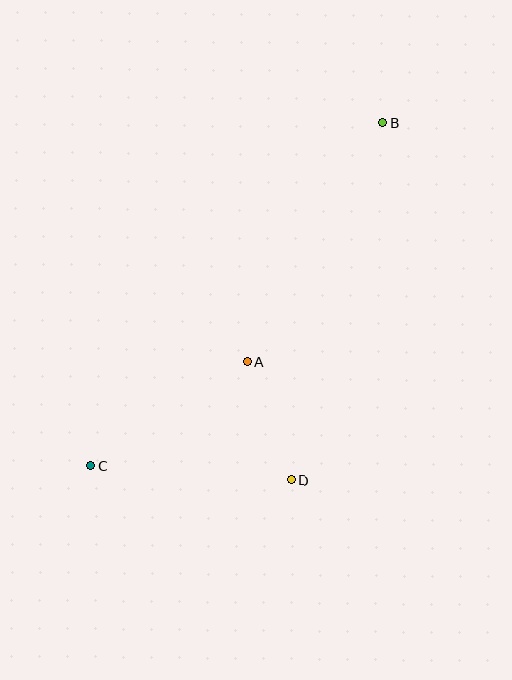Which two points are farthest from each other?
Points B and C are farthest from each other.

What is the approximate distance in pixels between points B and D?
The distance between B and D is approximately 368 pixels.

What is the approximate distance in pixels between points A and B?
The distance between A and B is approximately 274 pixels.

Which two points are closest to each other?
Points A and D are closest to each other.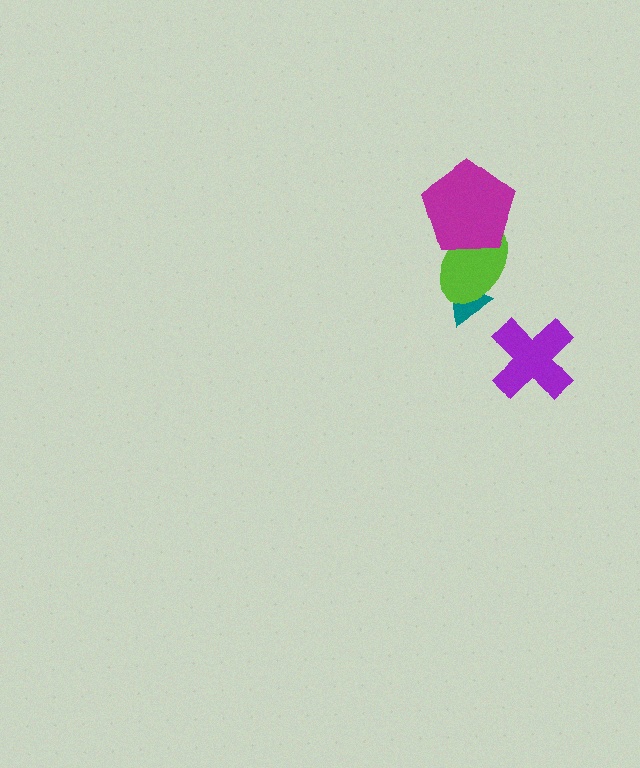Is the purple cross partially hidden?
No, no other shape covers it.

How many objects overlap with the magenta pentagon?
1 object overlaps with the magenta pentagon.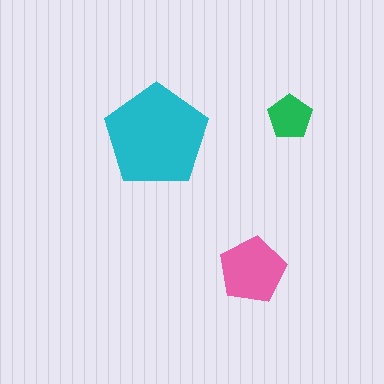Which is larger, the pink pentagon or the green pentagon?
The pink one.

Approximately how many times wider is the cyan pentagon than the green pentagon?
About 2.5 times wider.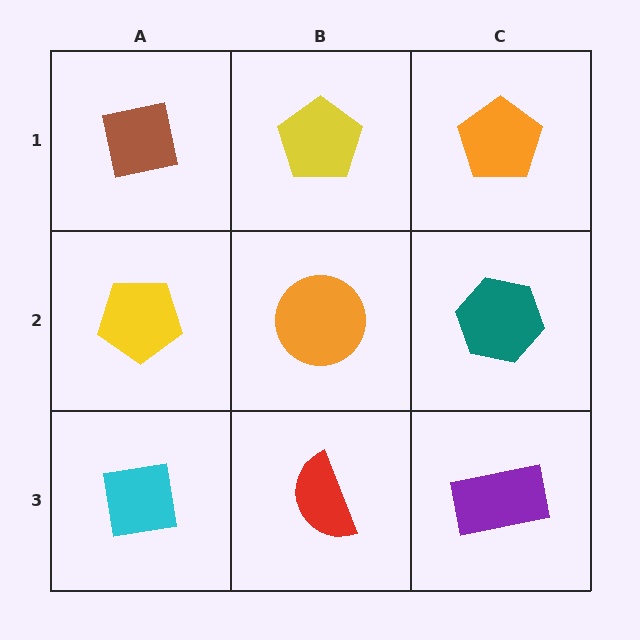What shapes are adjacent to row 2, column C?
An orange pentagon (row 1, column C), a purple rectangle (row 3, column C), an orange circle (row 2, column B).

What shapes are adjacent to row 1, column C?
A teal hexagon (row 2, column C), a yellow pentagon (row 1, column B).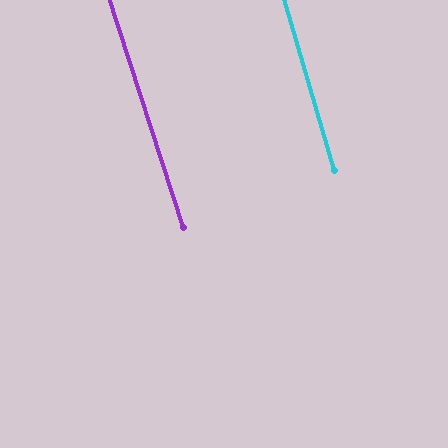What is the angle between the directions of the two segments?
Approximately 2 degrees.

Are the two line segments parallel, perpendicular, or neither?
Parallel — their directions differ by only 1.7°.